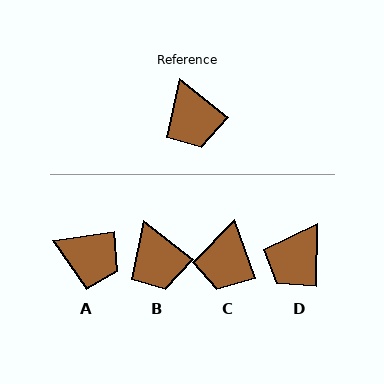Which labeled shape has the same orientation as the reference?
B.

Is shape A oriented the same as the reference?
No, it is off by about 47 degrees.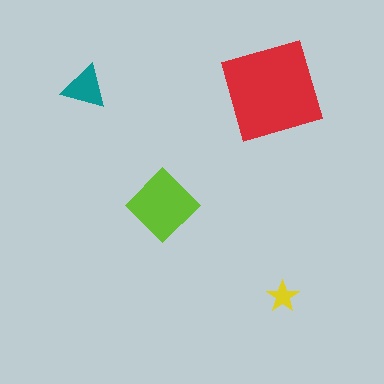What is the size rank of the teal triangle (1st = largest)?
3rd.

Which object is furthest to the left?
The teal triangle is leftmost.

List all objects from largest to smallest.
The red square, the lime diamond, the teal triangle, the yellow star.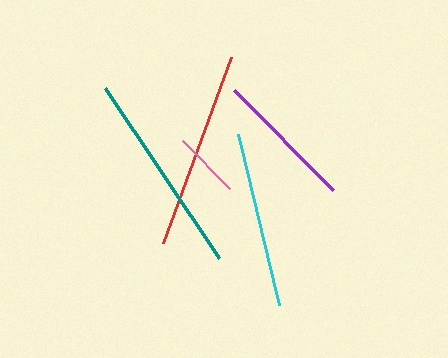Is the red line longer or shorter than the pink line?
The red line is longer than the pink line.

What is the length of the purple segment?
The purple segment is approximately 140 pixels long.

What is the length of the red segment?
The red segment is approximately 198 pixels long.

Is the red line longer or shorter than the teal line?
The teal line is longer than the red line.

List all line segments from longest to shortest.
From longest to shortest: teal, red, cyan, purple, pink.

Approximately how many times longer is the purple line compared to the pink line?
The purple line is approximately 2.1 times the length of the pink line.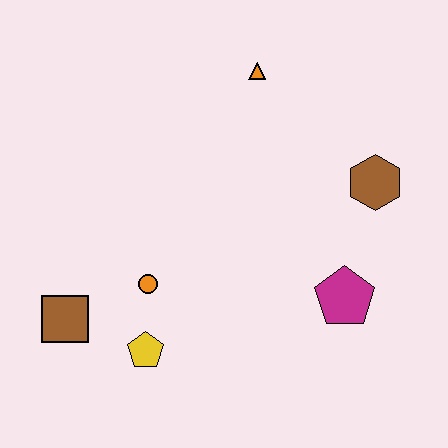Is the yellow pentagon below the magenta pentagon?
Yes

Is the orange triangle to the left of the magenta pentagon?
Yes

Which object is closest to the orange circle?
The yellow pentagon is closest to the orange circle.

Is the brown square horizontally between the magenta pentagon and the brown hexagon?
No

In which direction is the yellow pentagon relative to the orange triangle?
The yellow pentagon is below the orange triangle.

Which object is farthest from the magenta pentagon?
The brown square is farthest from the magenta pentagon.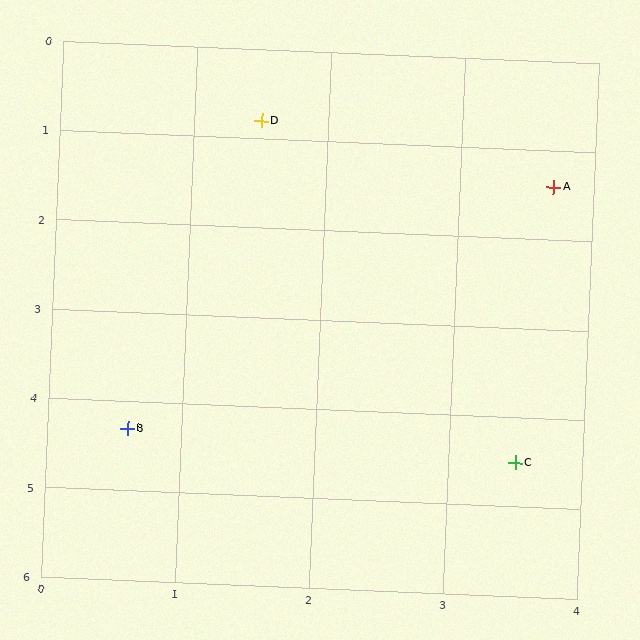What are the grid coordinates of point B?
Point B is at approximately (0.6, 4.3).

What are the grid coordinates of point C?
Point C is at approximately (3.5, 4.5).